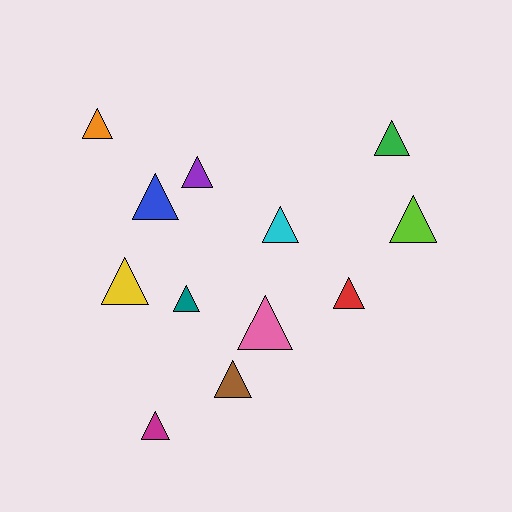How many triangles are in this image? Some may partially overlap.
There are 12 triangles.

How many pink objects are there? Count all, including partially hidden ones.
There is 1 pink object.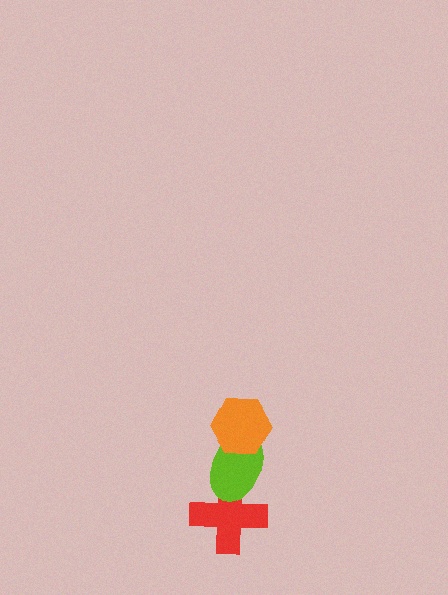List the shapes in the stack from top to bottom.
From top to bottom: the orange hexagon, the lime ellipse, the red cross.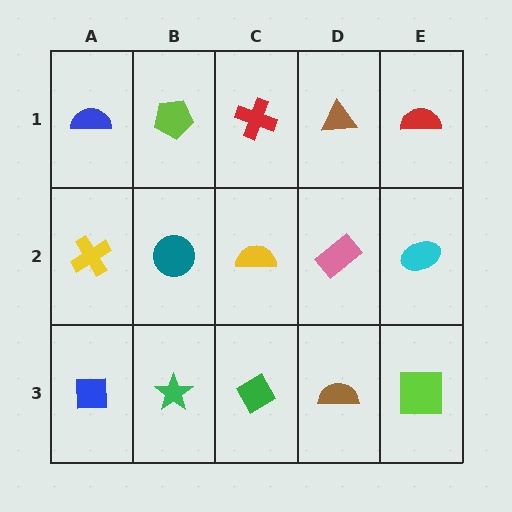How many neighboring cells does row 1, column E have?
2.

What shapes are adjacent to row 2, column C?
A red cross (row 1, column C), a green diamond (row 3, column C), a teal circle (row 2, column B), a pink rectangle (row 2, column D).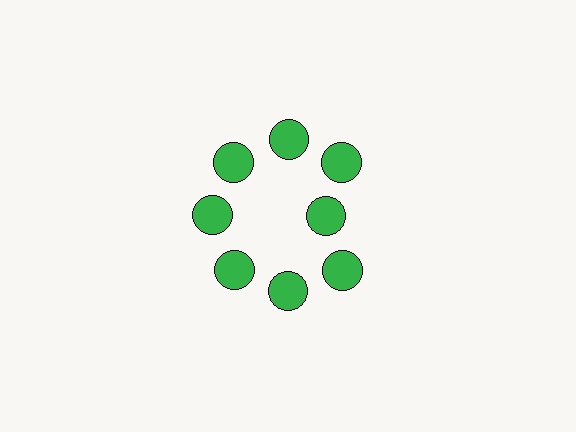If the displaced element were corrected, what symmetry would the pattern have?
It would have 8-fold rotational symmetry — the pattern would map onto itself every 45 degrees.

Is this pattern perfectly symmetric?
No. The 8 green circles are arranged in a ring, but one element near the 3 o'clock position is pulled inward toward the center, breaking the 8-fold rotational symmetry.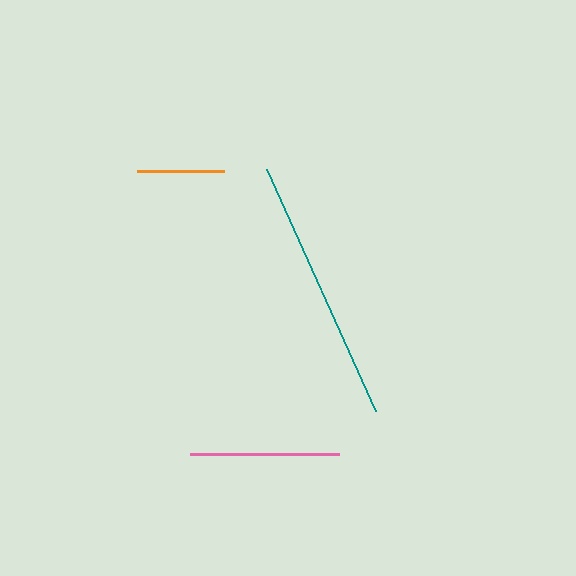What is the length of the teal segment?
The teal segment is approximately 266 pixels long.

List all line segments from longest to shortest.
From longest to shortest: teal, pink, orange.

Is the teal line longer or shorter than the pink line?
The teal line is longer than the pink line.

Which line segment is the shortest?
The orange line is the shortest at approximately 87 pixels.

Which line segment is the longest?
The teal line is the longest at approximately 266 pixels.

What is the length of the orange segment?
The orange segment is approximately 87 pixels long.